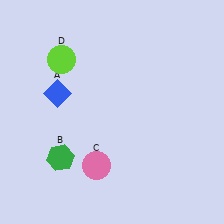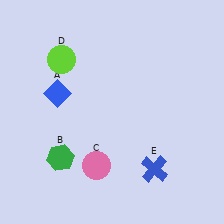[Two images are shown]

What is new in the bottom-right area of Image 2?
A blue cross (E) was added in the bottom-right area of Image 2.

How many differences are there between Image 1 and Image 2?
There is 1 difference between the two images.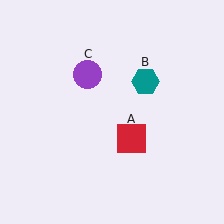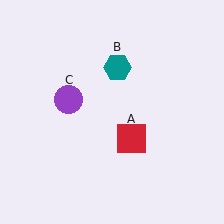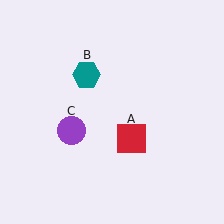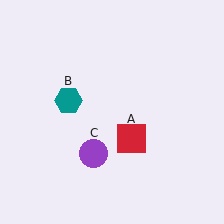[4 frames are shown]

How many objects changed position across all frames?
2 objects changed position: teal hexagon (object B), purple circle (object C).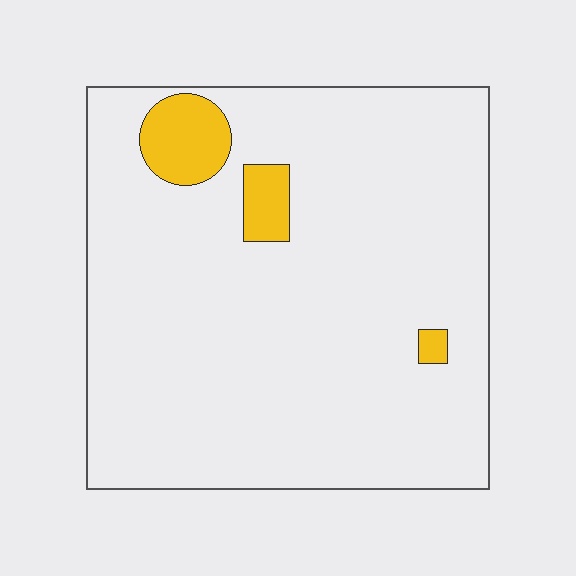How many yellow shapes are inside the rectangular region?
3.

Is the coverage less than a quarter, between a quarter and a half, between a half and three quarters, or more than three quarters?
Less than a quarter.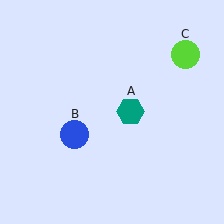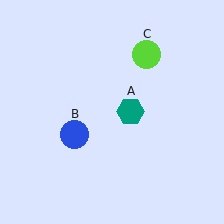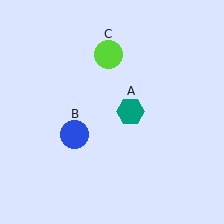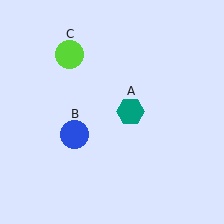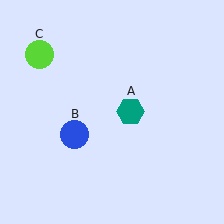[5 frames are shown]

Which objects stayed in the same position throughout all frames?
Teal hexagon (object A) and blue circle (object B) remained stationary.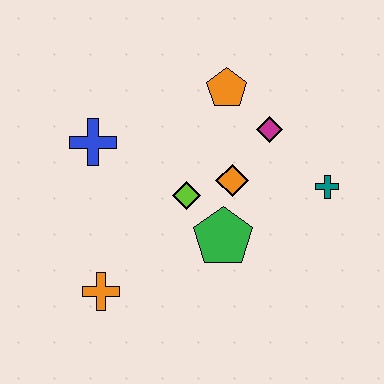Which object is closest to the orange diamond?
The lime diamond is closest to the orange diamond.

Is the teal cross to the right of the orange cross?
Yes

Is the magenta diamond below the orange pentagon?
Yes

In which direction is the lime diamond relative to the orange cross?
The lime diamond is above the orange cross.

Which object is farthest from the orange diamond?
The orange cross is farthest from the orange diamond.